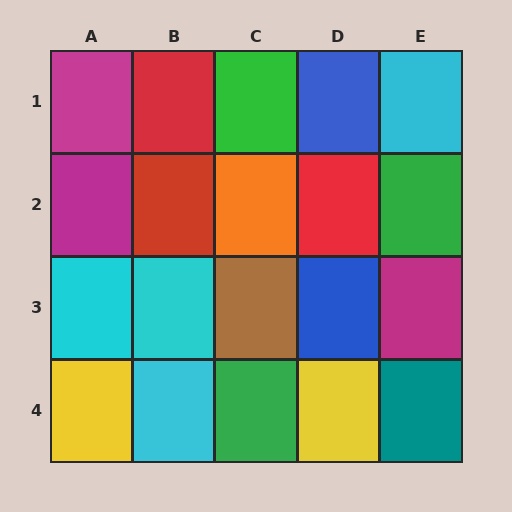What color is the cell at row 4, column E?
Teal.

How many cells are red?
3 cells are red.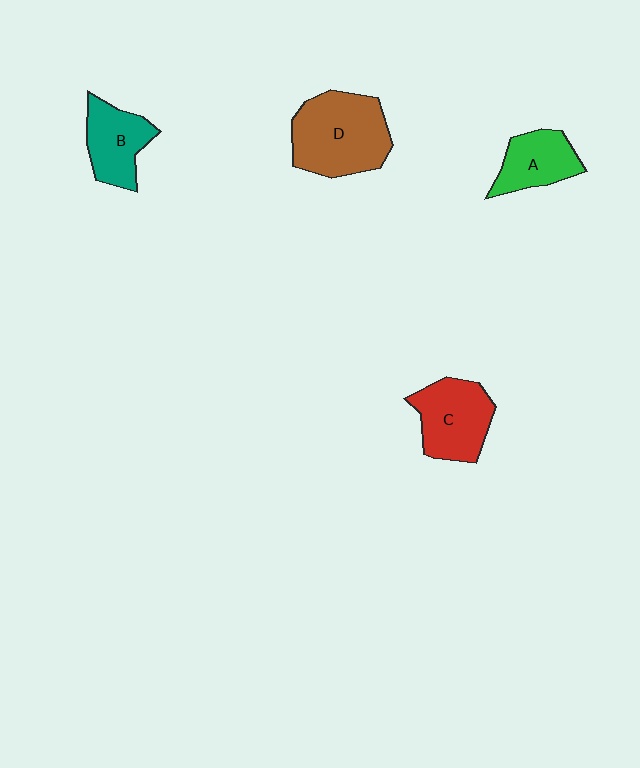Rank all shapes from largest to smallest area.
From largest to smallest: D (brown), C (red), B (teal), A (green).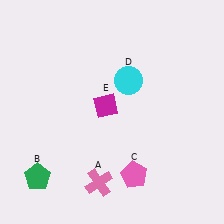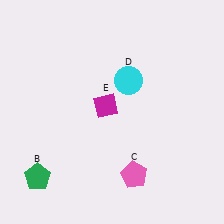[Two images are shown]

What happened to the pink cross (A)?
The pink cross (A) was removed in Image 2. It was in the bottom-left area of Image 1.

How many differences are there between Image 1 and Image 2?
There is 1 difference between the two images.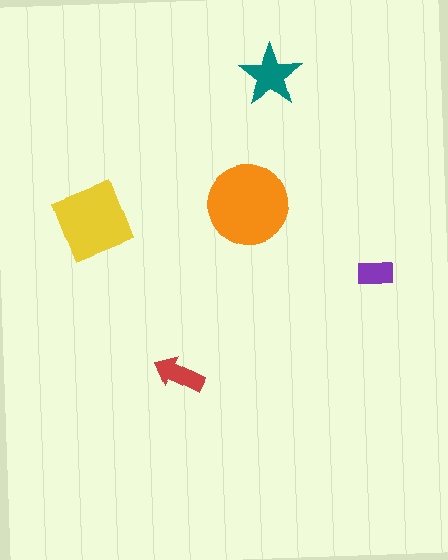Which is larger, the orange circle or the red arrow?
The orange circle.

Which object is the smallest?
The purple rectangle.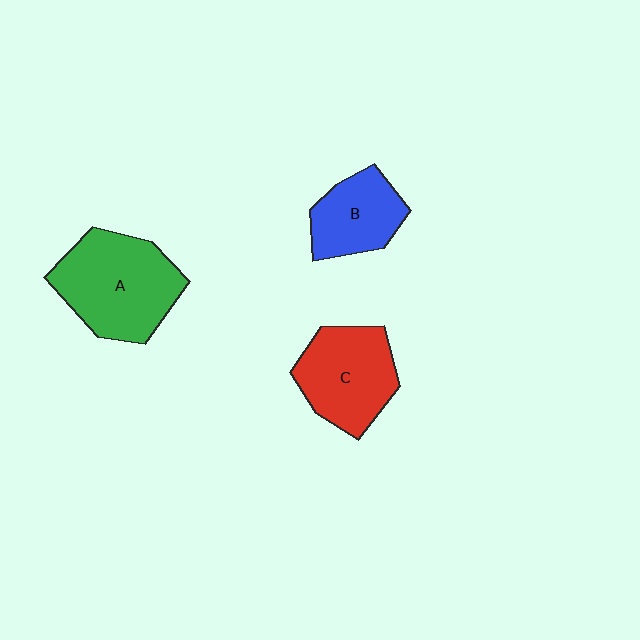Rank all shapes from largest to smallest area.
From largest to smallest: A (green), C (red), B (blue).